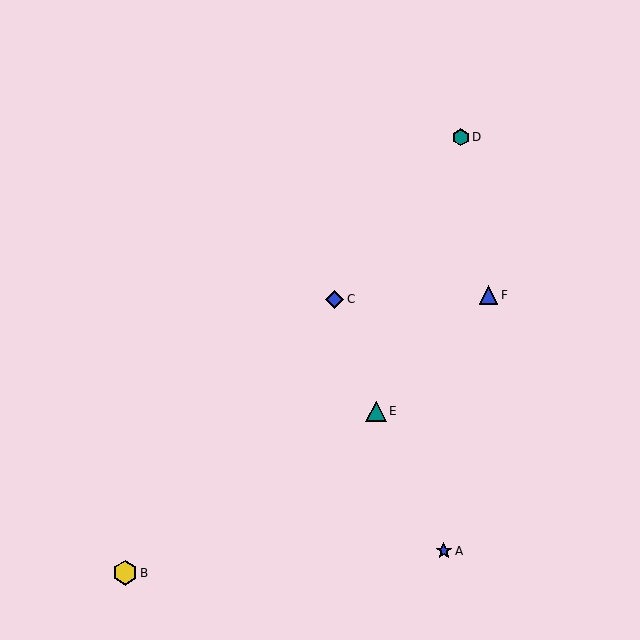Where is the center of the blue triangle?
The center of the blue triangle is at (488, 295).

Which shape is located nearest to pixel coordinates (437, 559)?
The blue star (labeled A) at (444, 551) is nearest to that location.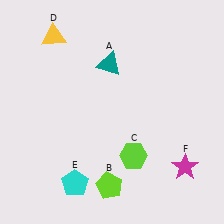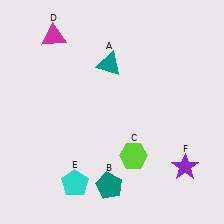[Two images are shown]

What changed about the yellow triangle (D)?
In Image 1, D is yellow. In Image 2, it changed to magenta.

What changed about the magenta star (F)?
In Image 1, F is magenta. In Image 2, it changed to purple.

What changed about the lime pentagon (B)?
In Image 1, B is lime. In Image 2, it changed to teal.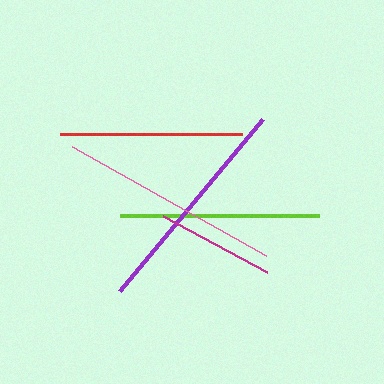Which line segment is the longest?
The purple line is the longest at approximately 224 pixels.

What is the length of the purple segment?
The purple segment is approximately 224 pixels long.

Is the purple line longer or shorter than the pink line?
The purple line is longer than the pink line.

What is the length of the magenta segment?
The magenta segment is approximately 118 pixels long.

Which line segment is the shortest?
The magenta line is the shortest at approximately 118 pixels.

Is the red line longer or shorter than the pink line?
The pink line is longer than the red line.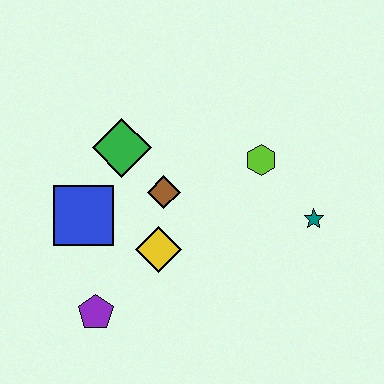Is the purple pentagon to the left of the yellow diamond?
Yes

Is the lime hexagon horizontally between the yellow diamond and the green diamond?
No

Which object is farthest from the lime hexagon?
The purple pentagon is farthest from the lime hexagon.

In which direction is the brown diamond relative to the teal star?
The brown diamond is to the left of the teal star.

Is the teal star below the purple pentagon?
No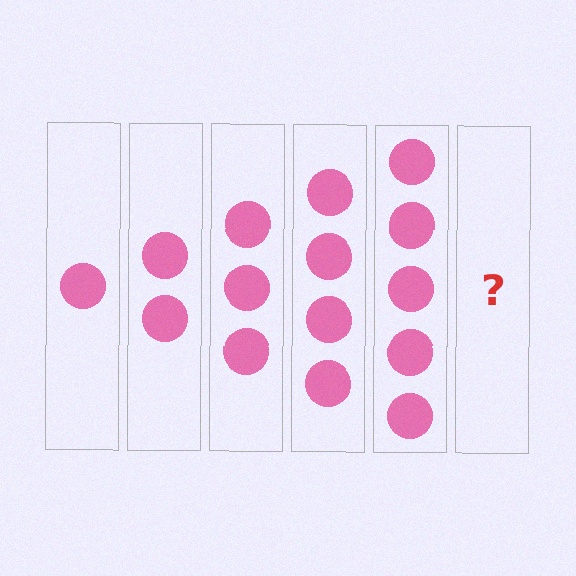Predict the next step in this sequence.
The next step is 6 circles.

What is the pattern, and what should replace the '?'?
The pattern is that each step adds one more circle. The '?' should be 6 circles.